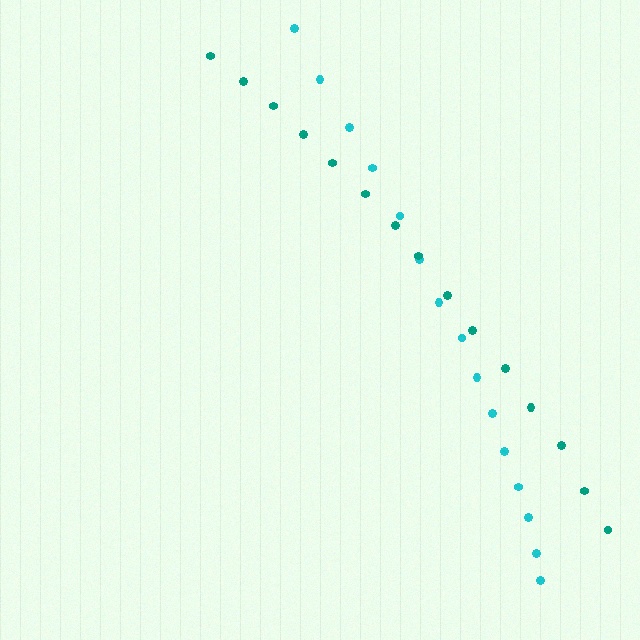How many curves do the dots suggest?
There are 2 distinct paths.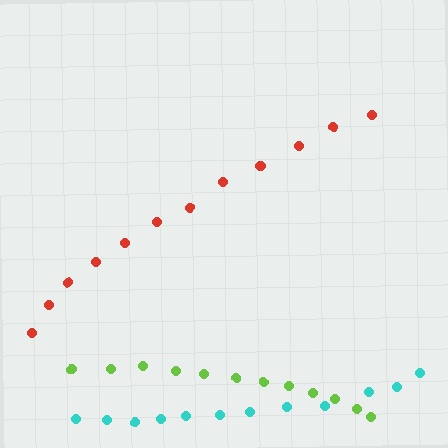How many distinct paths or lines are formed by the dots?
There are 3 distinct paths.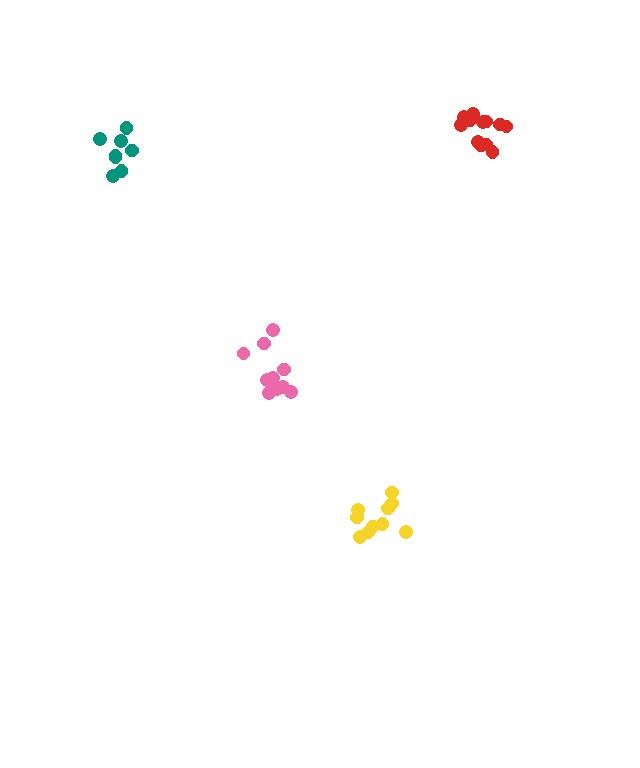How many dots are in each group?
Group 1: 10 dots, Group 2: 8 dots, Group 3: 12 dots, Group 4: 10 dots (40 total).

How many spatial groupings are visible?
There are 4 spatial groupings.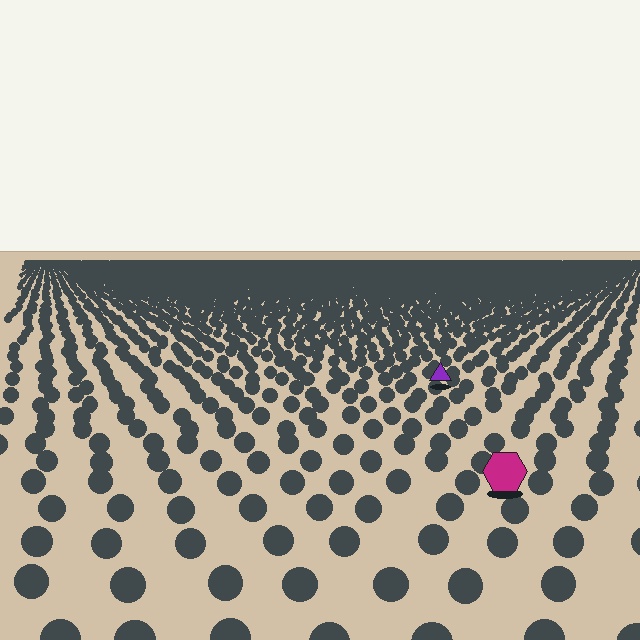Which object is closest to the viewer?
The magenta hexagon is closest. The texture marks near it are larger and more spread out.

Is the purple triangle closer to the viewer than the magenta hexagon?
No. The magenta hexagon is closer — you can tell from the texture gradient: the ground texture is coarser near it.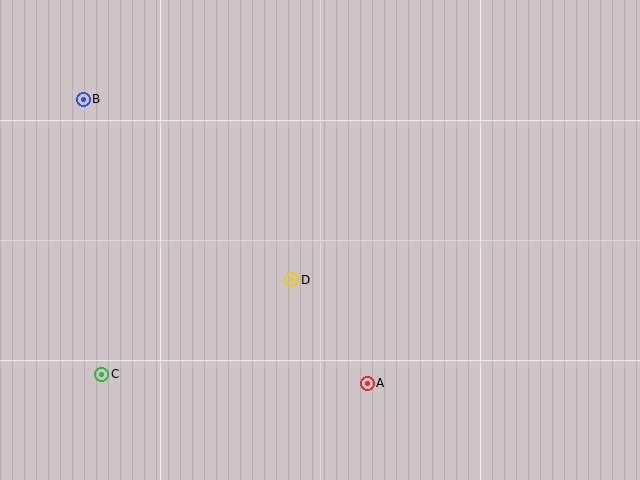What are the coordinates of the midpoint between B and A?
The midpoint between B and A is at (225, 241).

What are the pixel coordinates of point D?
Point D is at (292, 280).